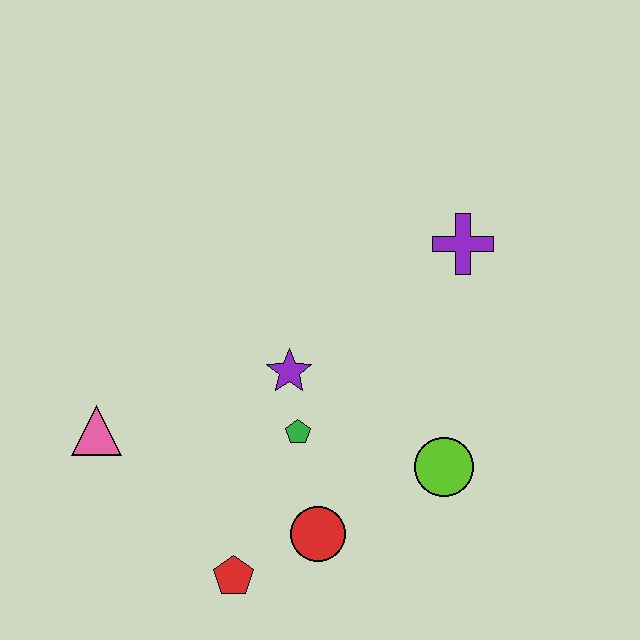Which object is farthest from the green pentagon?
The purple cross is farthest from the green pentagon.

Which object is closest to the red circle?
The red pentagon is closest to the red circle.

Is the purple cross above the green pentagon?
Yes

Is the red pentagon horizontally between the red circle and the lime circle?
No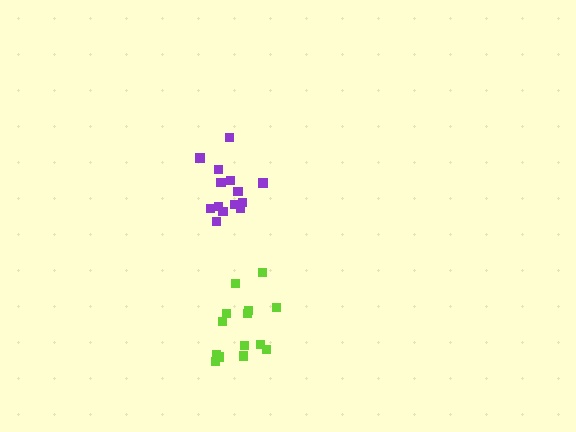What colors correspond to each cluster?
The clusters are colored: lime, purple.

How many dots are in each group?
Group 1: 14 dots, Group 2: 15 dots (29 total).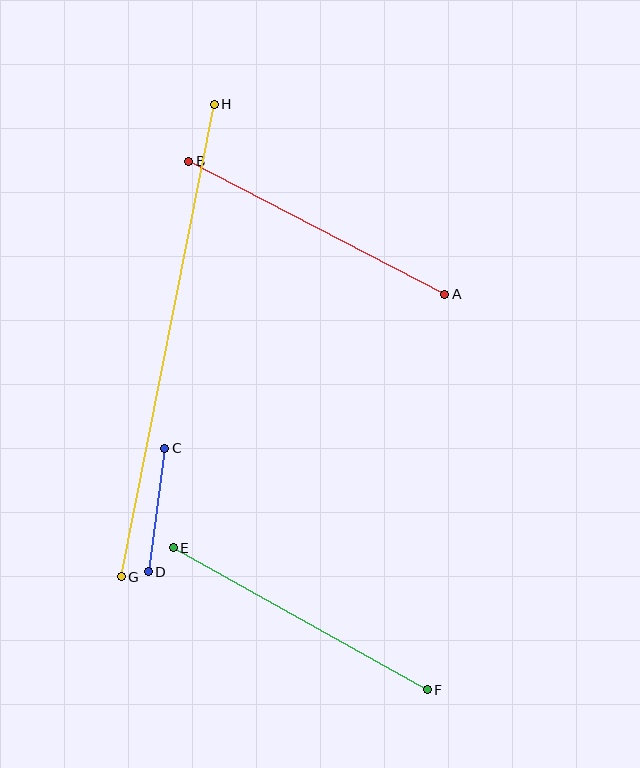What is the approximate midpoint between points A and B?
The midpoint is at approximately (317, 228) pixels.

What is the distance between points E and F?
The distance is approximately 291 pixels.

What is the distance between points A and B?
The distance is approximately 288 pixels.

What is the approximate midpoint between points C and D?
The midpoint is at approximately (157, 510) pixels.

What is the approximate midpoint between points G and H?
The midpoint is at approximately (168, 340) pixels.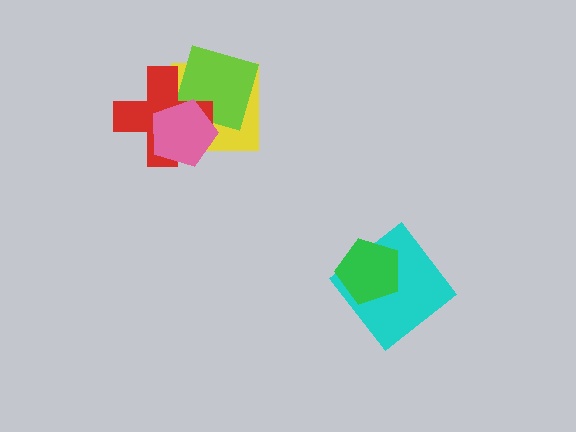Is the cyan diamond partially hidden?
Yes, it is partially covered by another shape.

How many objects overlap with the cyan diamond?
1 object overlaps with the cyan diamond.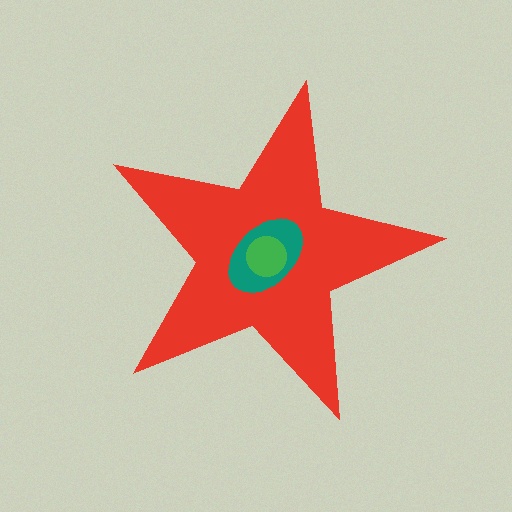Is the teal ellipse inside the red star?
Yes.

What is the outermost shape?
The red star.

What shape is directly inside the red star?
The teal ellipse.